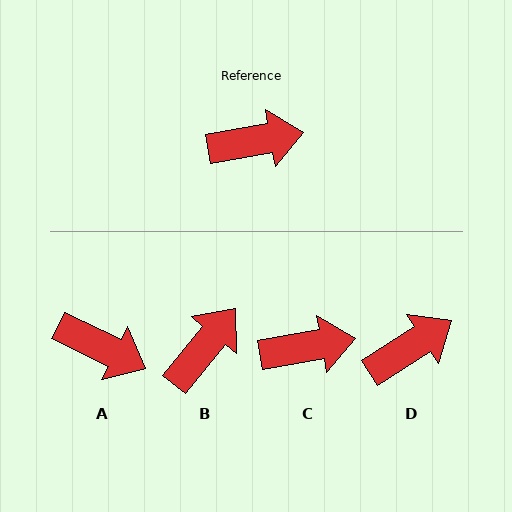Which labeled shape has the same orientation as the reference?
C.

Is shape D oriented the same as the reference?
No, it is off by about 23 degrees.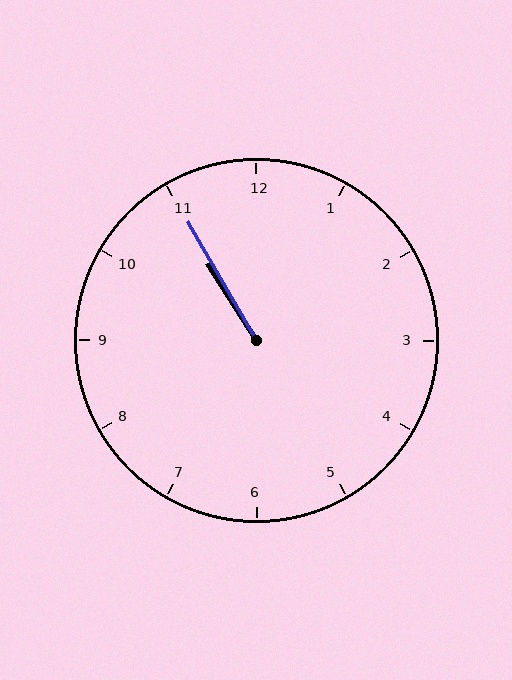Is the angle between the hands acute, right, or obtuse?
It is acute.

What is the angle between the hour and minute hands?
Approximately 2 degrees.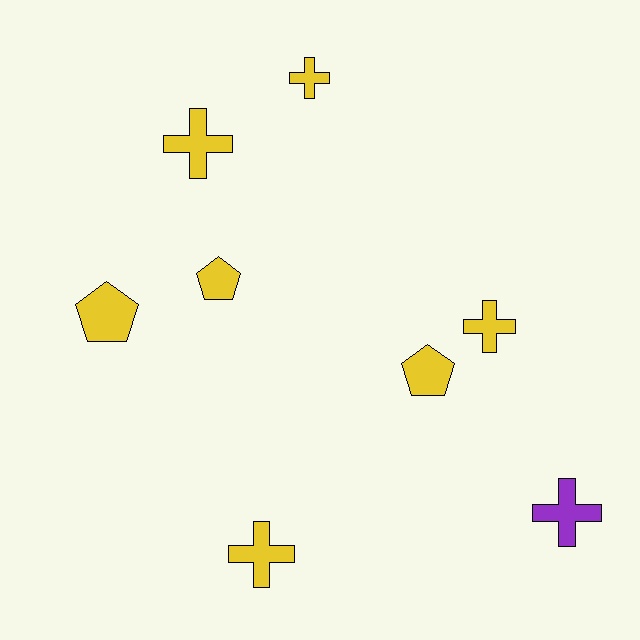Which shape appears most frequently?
Cross, with 5 objects.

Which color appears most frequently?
Yellow, with 7 objects.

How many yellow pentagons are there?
There are 3 yellow pentagons.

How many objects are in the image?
There are 8 objects.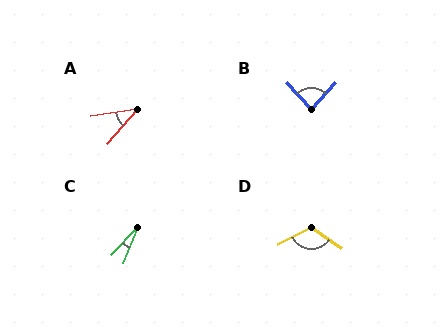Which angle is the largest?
D, at approximately 118 degrees.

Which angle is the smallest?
C, at approximately 21 degrees.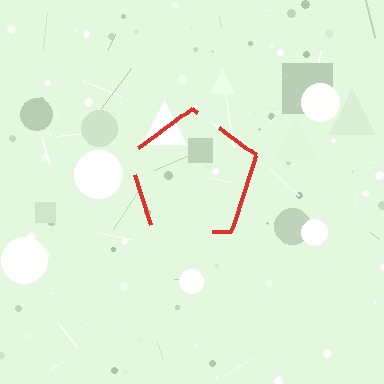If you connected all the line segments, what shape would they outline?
They would outline a pentagon.